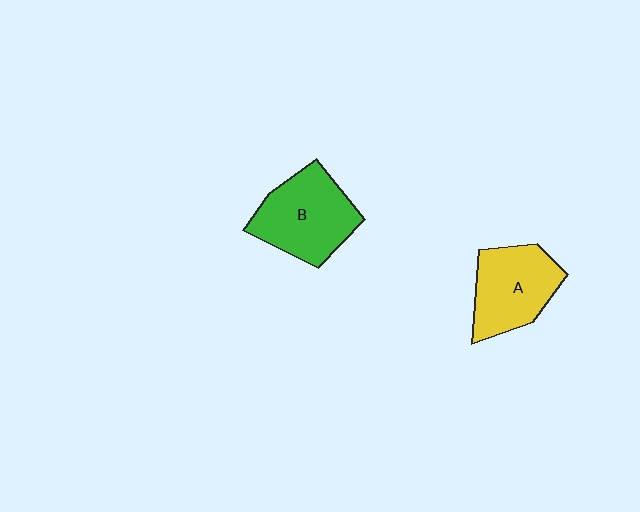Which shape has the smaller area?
Shape A (yellow).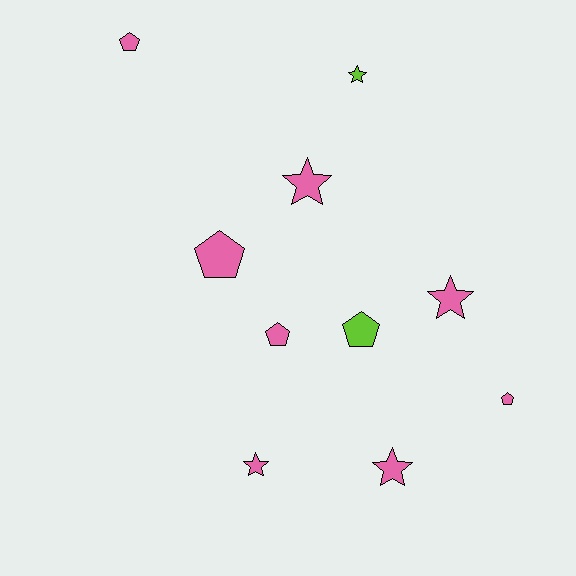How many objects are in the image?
There are 10 objects.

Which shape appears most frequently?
Pentagon, with 5 objects.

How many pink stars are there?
There are 4 pink stars.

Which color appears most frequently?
Pink, with 8 objects.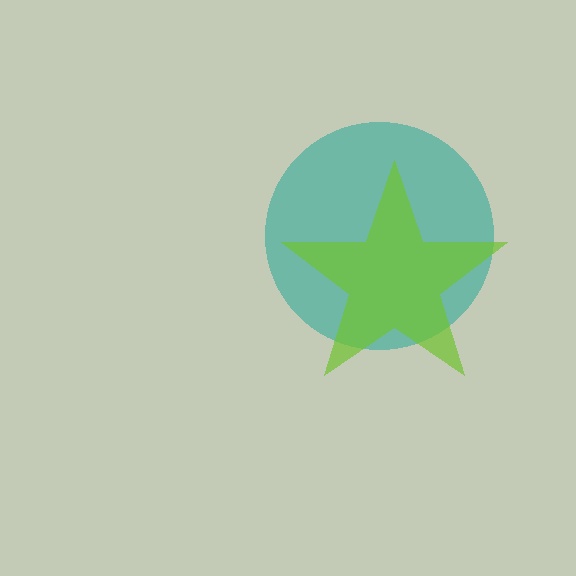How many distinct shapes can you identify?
There are 2 distinct shapes: a teal circle, a lime star.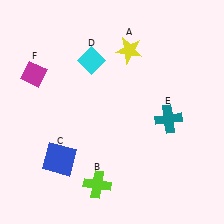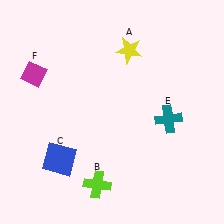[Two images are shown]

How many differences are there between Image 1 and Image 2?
There is 1 difference between the two images.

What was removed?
The cyan diamond (D) was removed in Image 2.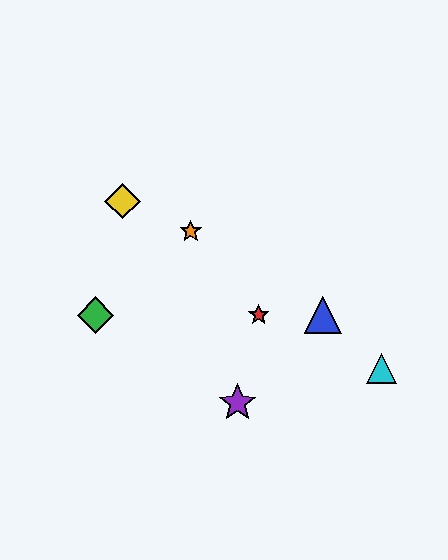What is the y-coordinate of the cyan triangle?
The cyan triangle is at y≈369.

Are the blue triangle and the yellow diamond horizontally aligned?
No, the blue triangle is at y≈315 and the yellow diamond is at y≈201.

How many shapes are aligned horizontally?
3 shapes (the red star, the blue triangle, the green diamond) are aligned horizontally.